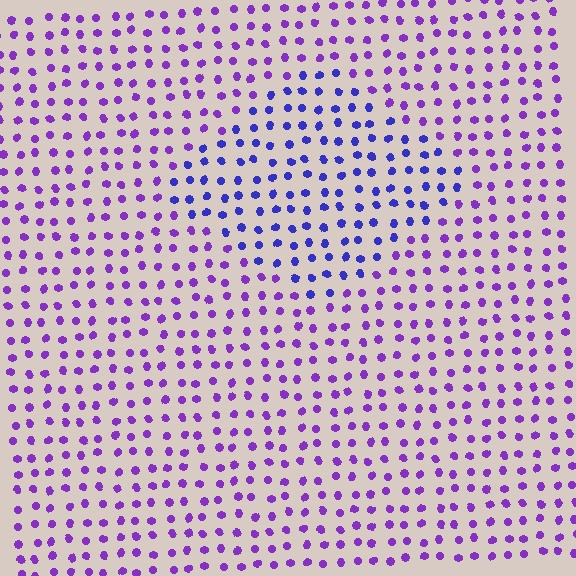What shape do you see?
I see a diamond.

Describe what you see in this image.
The image is filled with small purple elements in a uniform arrangement. A diamond-shaped region is visible where the elements are tinted to a slightly different hue, forming a subtle color boundary.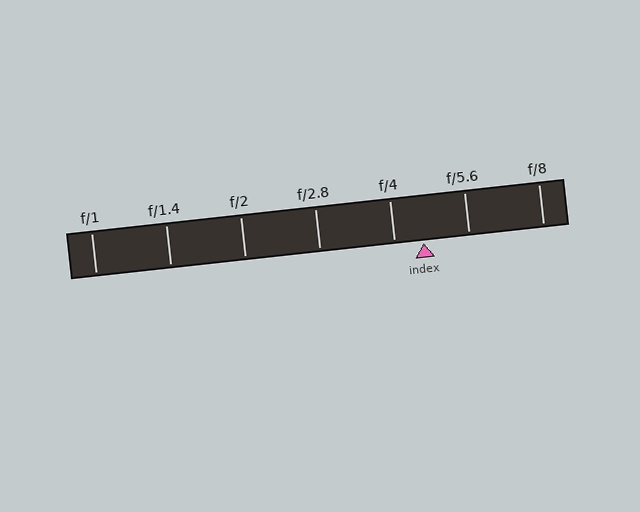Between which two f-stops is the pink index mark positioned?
The index mark is between f/4 and f/5.6.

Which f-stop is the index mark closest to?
The index mark is closest to f/4.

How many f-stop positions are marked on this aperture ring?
There are 7 f-stop positions marked.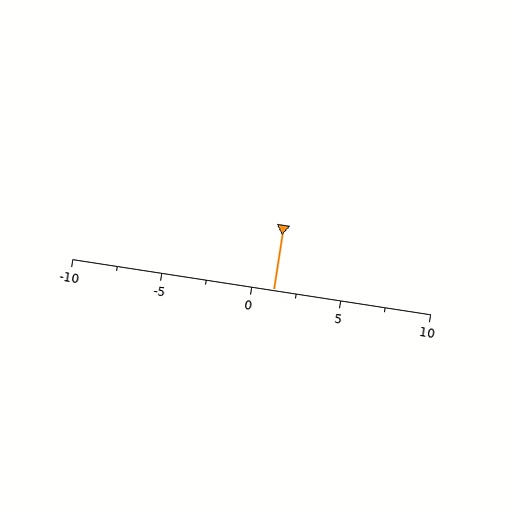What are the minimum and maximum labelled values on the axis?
The axis runs from -10 to 10.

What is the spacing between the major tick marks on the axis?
The major ticks are spaced 5 apart.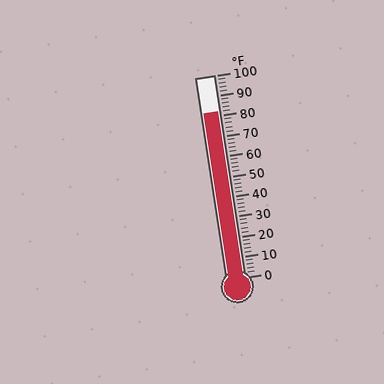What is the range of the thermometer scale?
The thermometer scale ranges from 0°F to 100°F.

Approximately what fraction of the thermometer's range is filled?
The thermometer is filled to approximately 80% of its range.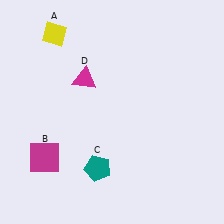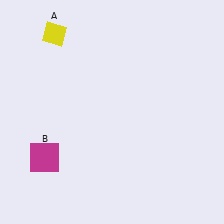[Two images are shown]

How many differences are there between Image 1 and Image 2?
There are 2 differences between the two images.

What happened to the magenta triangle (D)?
The magenta triangle (D) was removed in Image 2. It was in the top-left area of Image 1.